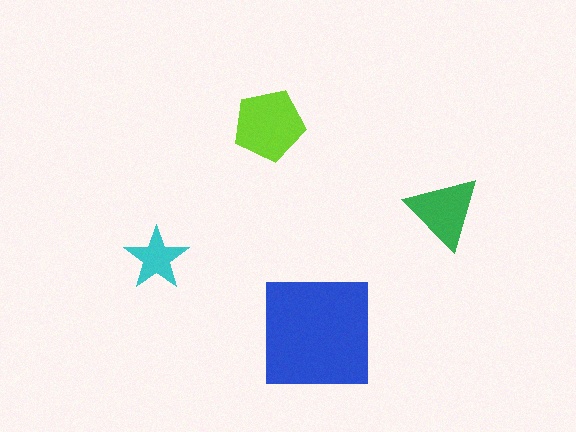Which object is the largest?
The blue square.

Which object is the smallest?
The cyan star.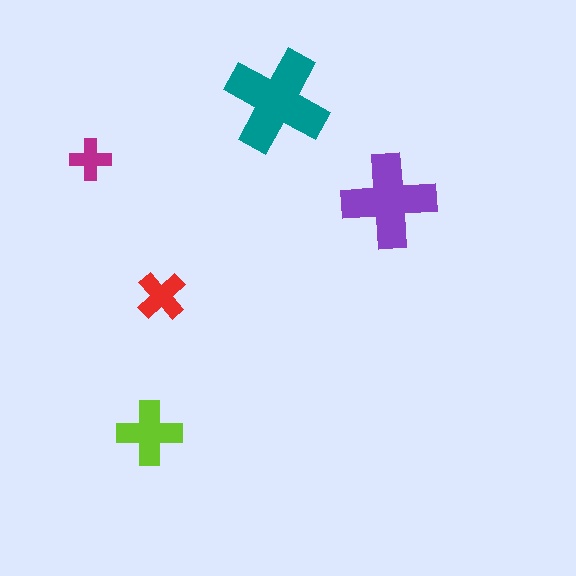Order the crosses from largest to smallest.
the teal one, the purple one, the lime one, the red one, the magenta one.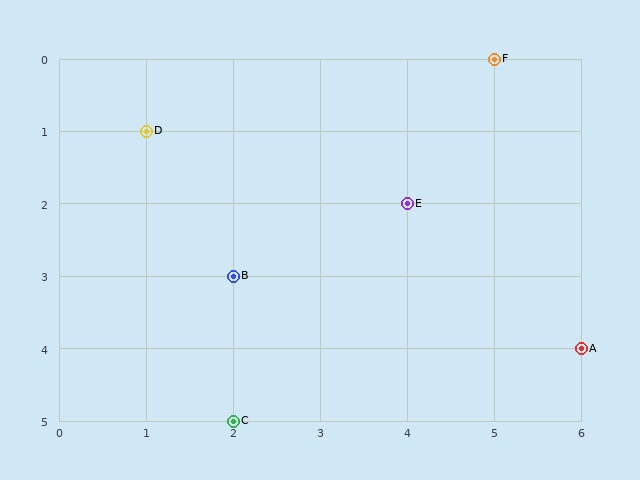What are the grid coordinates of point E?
Point E is at grid coordinates (4, 2).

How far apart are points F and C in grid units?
Points F and C are 3 columns and 5 rows apart (about 5.8 grid units diagonally).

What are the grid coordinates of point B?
Point B is at grid coordinates (2, 3).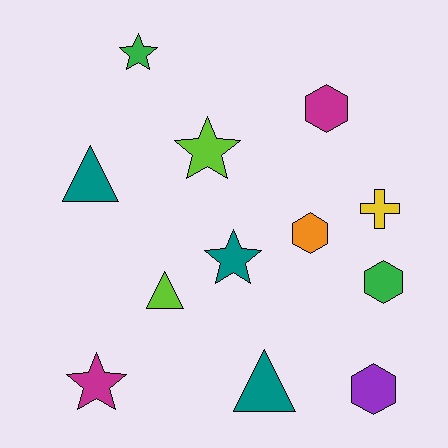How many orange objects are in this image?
There is 1 orange object.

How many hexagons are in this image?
There are 4 hexagons.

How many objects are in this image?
There are 12 objects.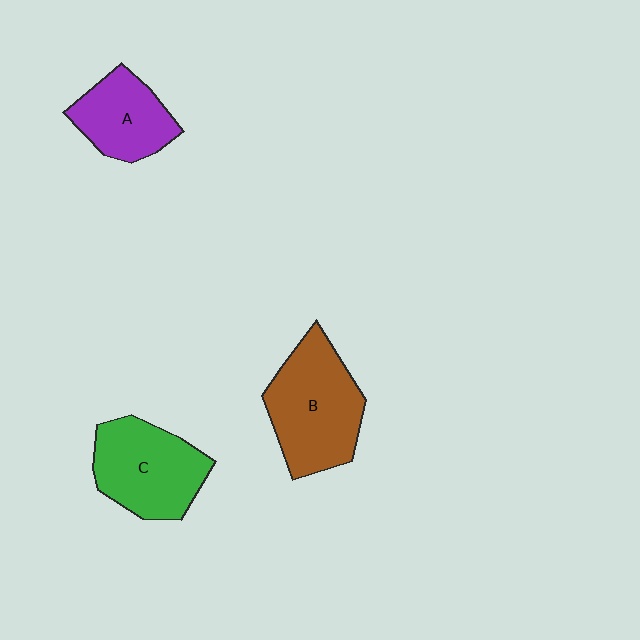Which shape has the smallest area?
Shape A (purple).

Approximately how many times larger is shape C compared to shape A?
Approximately 1.3 times.